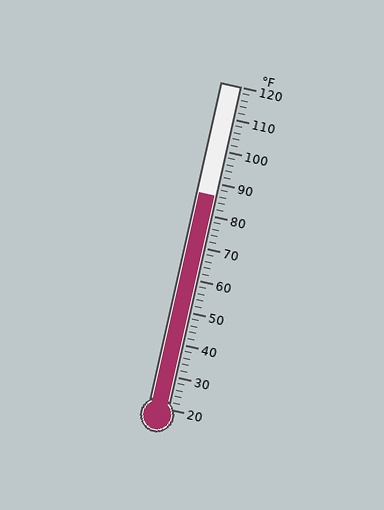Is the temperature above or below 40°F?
The temperature is above 40°F.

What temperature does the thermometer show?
The thermometer shows approximately 86°F.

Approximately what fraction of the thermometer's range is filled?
The thermometer is filled to approximately 65% of its range.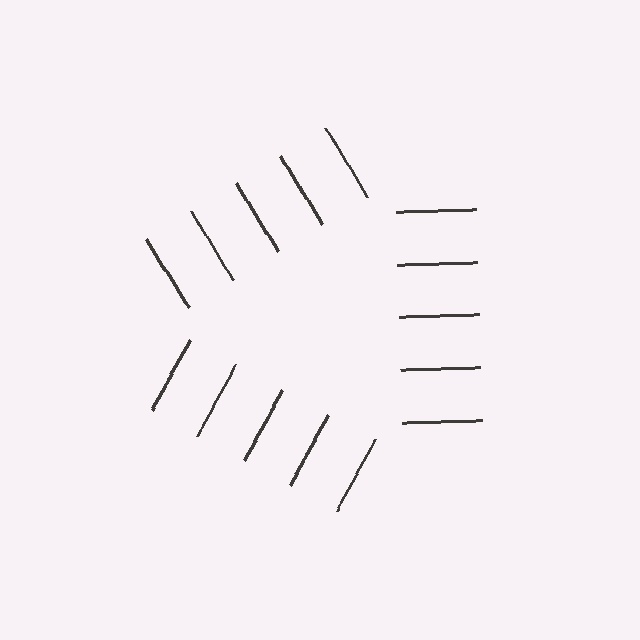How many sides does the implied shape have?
3 sides — the line-ends trace a triangle.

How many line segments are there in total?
15 — 5 along each of the 3 edges.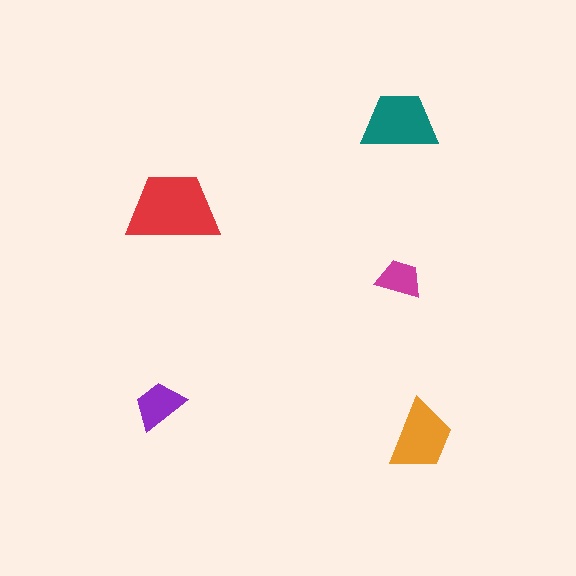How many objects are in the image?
There are 5 objects in the image.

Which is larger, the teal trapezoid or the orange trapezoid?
The teal one.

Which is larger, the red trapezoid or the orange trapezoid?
The red one.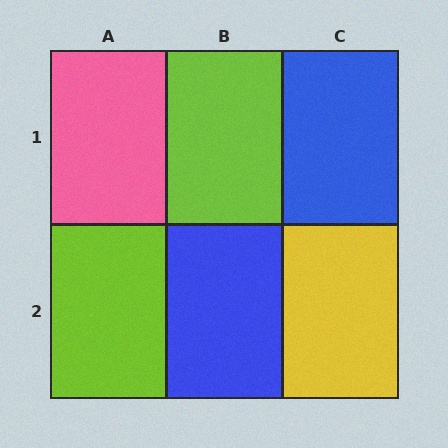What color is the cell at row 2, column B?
Blue.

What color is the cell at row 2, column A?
Lime.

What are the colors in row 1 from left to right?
Pink, lime, blue.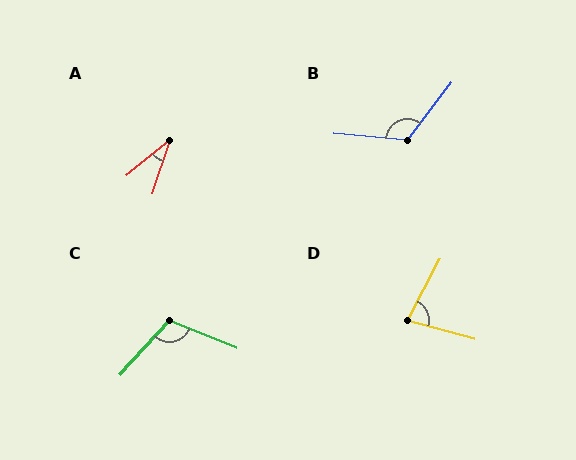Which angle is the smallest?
A, at approximately 32 degrees.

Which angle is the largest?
B, at approximately 122 degrees.